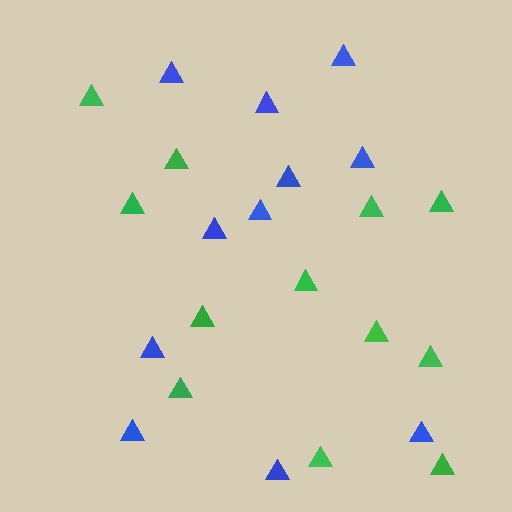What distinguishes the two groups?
There are 2 groups: one group of green triangles (12) and one group of blue triangles (11).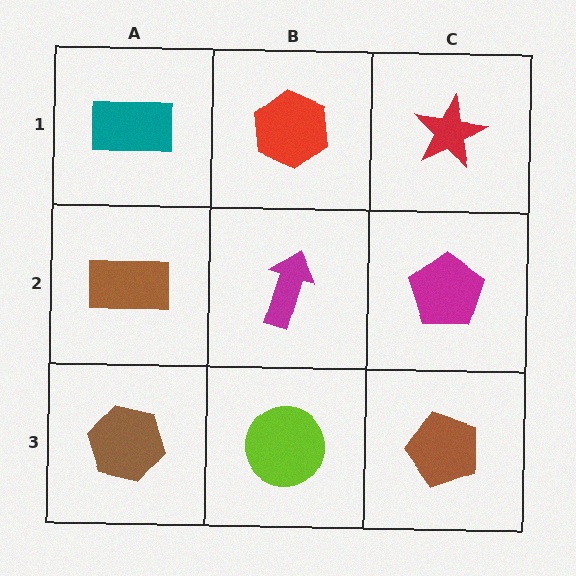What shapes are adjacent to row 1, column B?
A magenta arrow (row 2, column B), a teal rectangle (row 1, column A), a red star (row 1, column C).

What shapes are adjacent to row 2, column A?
A teal rectangle (row 1, column A), a brown hexagon (row 3, column A), a magenta arrow (row 2, column B).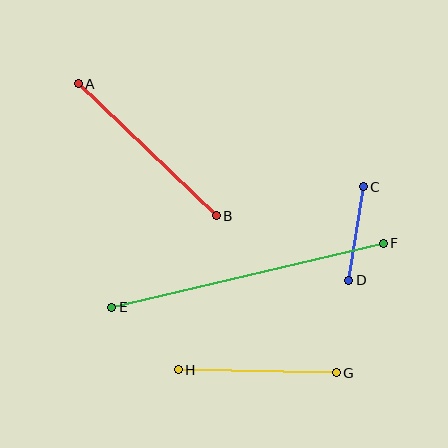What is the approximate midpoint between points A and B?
The midpoint is at approximately (147, 150) pixels.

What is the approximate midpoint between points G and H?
The midpoint is at approximately (257, 371) pixels.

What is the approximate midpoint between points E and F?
The midpoint is at approximately (248, 275) pixels.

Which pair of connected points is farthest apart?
Points E and F are farthest apart.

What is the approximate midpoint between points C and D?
The midpoint is at approximately (356, 233) pixels.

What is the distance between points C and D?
The distance is approximately 95 pixels.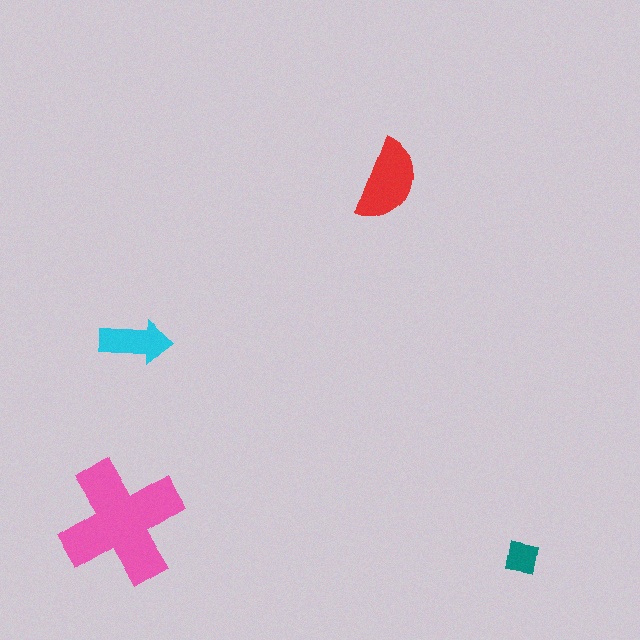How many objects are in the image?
There are 4 objects in the image.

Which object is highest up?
The red semicircle is topmost.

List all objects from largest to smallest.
The pink cross, the red semicircle, the cyan arrow, the teal square.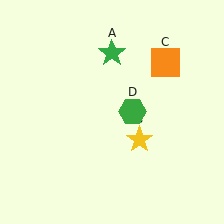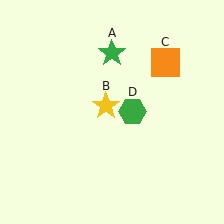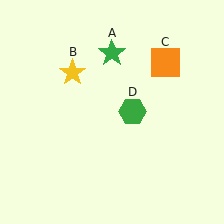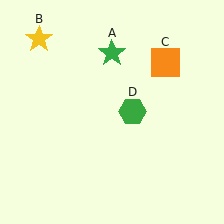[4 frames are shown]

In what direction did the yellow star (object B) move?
The yellow star (object B) moved up and to the left.